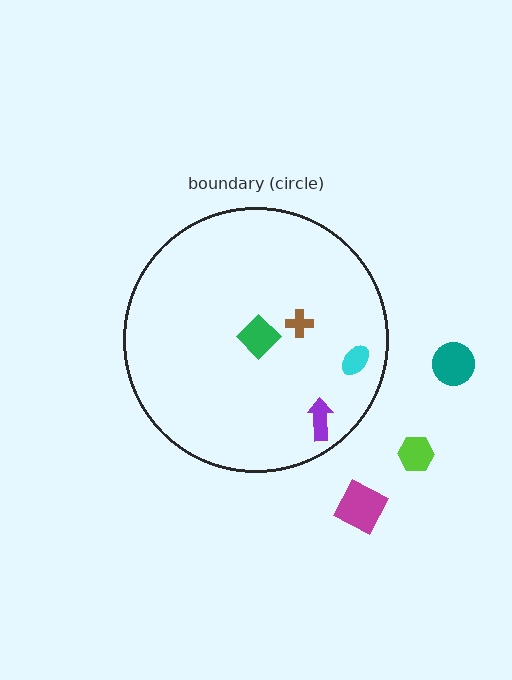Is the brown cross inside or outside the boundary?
Inside.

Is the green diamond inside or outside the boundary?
Inside.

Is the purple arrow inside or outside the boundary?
Inside.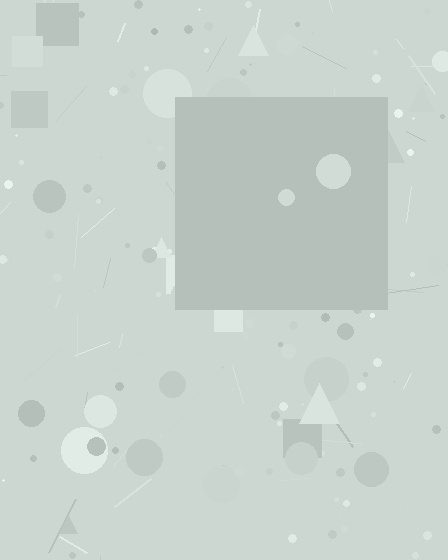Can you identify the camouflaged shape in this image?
The camouflaged shape is a square.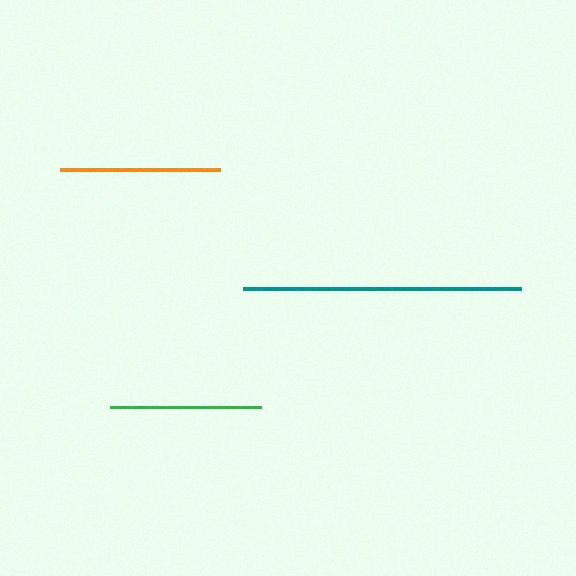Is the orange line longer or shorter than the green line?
The orange line is longer than the green line.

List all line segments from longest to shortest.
From longest to shortest: teal, orange, green.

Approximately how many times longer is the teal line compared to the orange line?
The teal line is approximately 1.7 times the length of the orange line.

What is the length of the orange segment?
The orange segment is approximately 160 pixels long.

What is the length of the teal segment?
The teal segment is approximately 278 pixels long.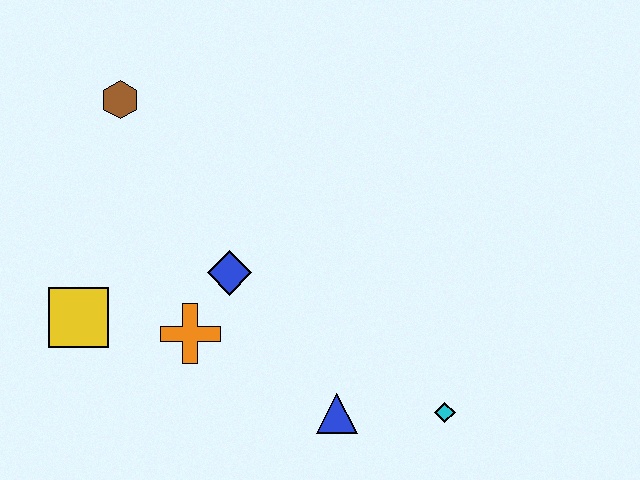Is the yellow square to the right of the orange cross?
No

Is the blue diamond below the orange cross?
No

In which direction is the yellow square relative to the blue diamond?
The yellow square is to the left of the blue diamond.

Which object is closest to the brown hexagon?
The blue diamond is closest to the brown hexagon.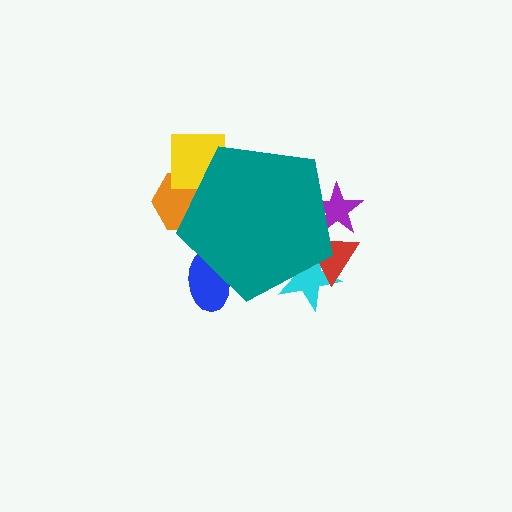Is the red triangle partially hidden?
Yes, the red triangle is partially hidden behind the teal pentagon.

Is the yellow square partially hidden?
Yes, the yellow square is partially hidden behind the teal pentagon.